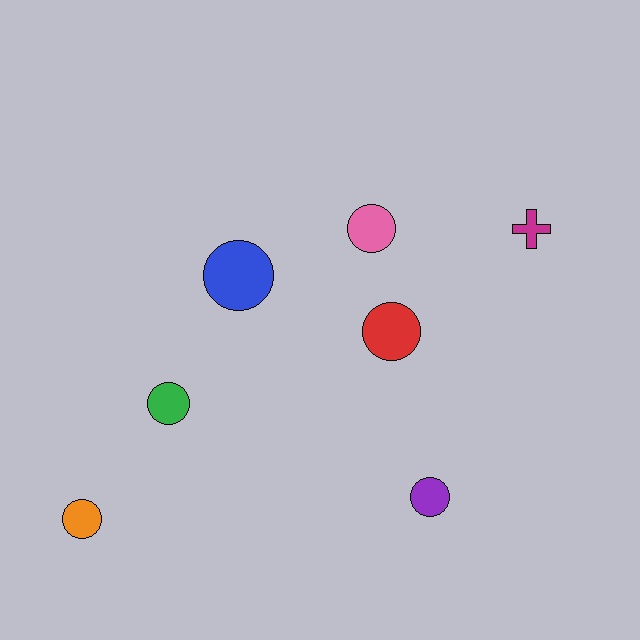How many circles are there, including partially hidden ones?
There are 6 circles.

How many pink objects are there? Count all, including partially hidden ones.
There is 1 pink object.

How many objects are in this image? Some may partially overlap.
There are 7 objects.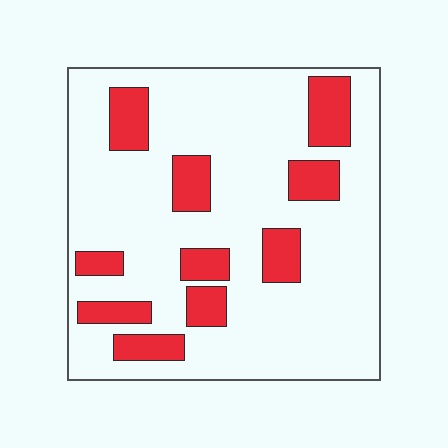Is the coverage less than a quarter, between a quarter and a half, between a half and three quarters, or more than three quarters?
Less than a quarter.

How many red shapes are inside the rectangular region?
10.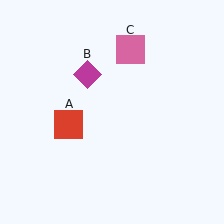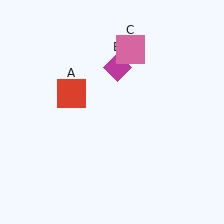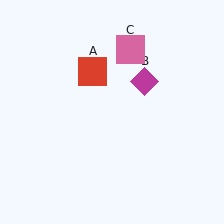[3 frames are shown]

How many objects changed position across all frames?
2 objects changed position: red square (object A), magenta diamond (object B).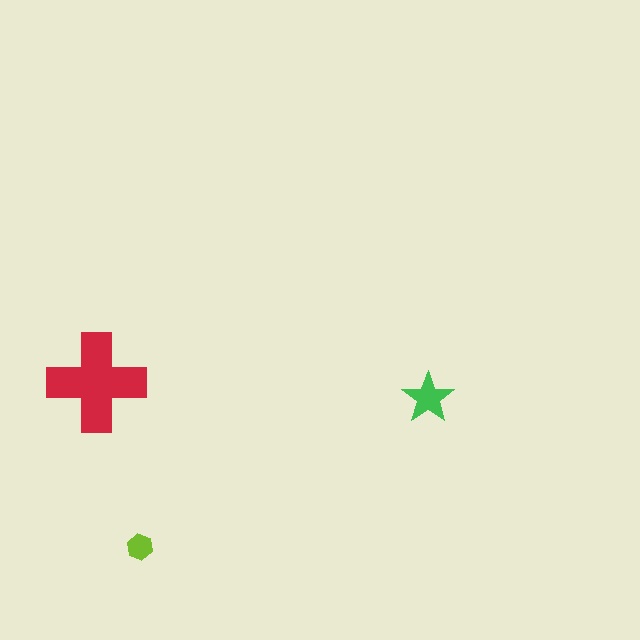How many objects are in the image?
There are 3 objects in the image.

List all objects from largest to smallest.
The red cross, the green star, the lime hexagon.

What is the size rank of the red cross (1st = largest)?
1st.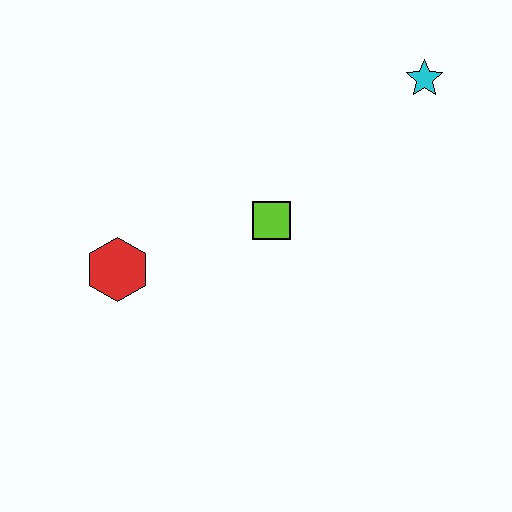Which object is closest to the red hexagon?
The lime square is closest to the red hexagon.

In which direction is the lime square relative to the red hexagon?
The lime square is to the right of the red hexagon.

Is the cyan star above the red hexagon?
Yes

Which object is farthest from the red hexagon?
The cyan star is farthest from the red hexagon.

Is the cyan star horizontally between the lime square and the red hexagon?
No